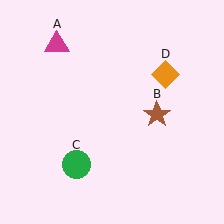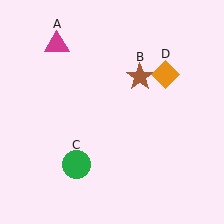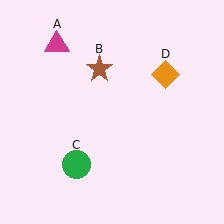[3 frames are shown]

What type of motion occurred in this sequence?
The brown star (object B) rotated counterclockwise around the center of the scene.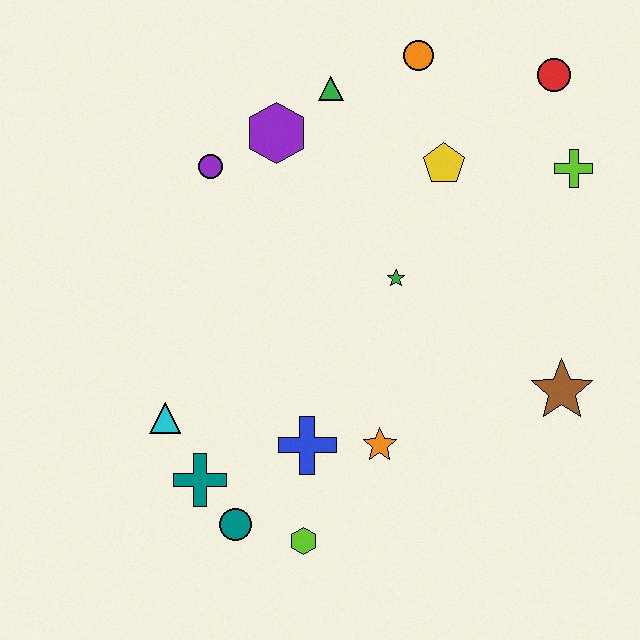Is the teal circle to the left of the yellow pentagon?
Yes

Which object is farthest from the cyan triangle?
The red circle is farthest from the cyan triangle.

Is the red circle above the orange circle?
No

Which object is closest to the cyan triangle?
The teal cross is closest to the cyan triangle.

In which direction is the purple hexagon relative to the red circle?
The purple hexagon is to the left of the red circle.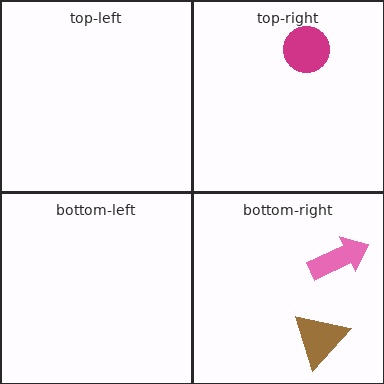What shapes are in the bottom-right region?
The brown triangle, the pink arrow.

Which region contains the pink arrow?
The bottom-right region.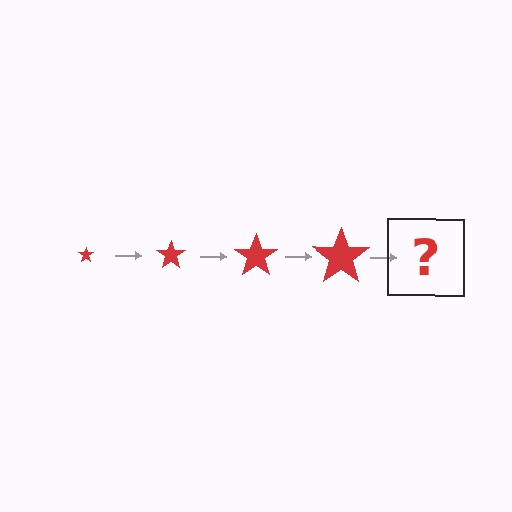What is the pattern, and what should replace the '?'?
The pattern is that the star gets progressively larger each step. The '?' should be a red star, larger than the previous one.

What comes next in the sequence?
The next element should be a red star, larger than the previous one.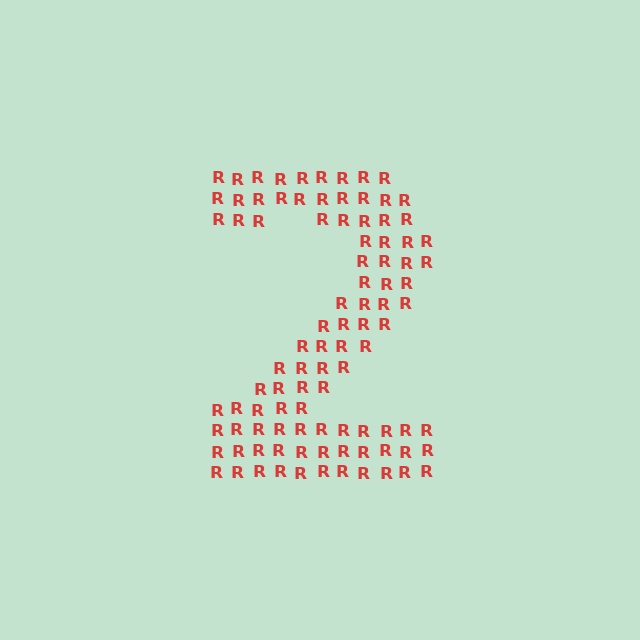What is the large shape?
The large shape is the digit 2.